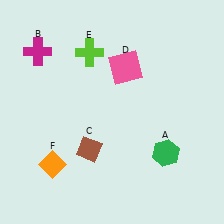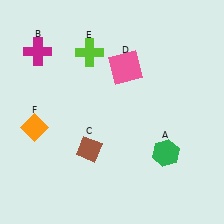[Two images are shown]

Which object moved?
The orange diamond (F) moved up.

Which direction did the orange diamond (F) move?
The orange diamond (F) moved up.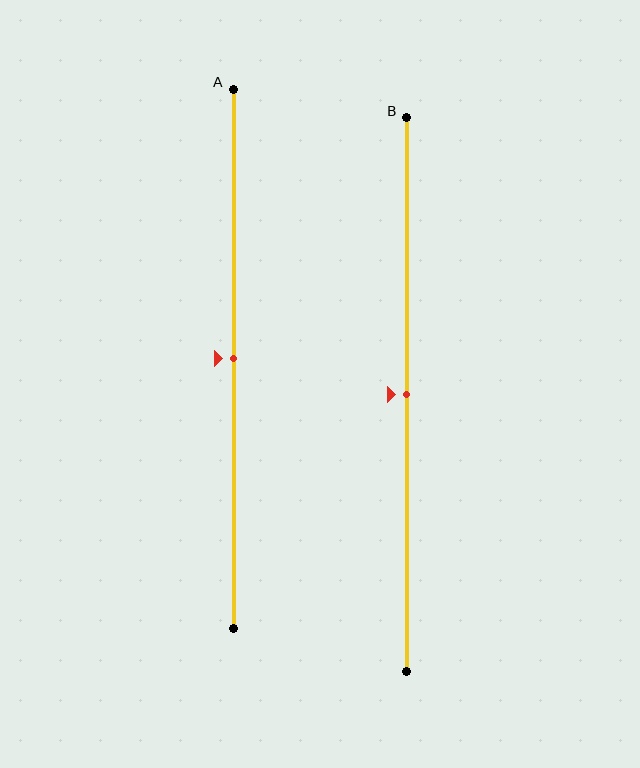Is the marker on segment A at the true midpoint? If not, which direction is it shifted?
Yes, the marker on segment A is at the true midpoint.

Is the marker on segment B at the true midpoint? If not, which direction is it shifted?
Yes, the marker on segment B is at the true midpoint.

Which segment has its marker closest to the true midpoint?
Segment A has its marker closest to the true midpoint.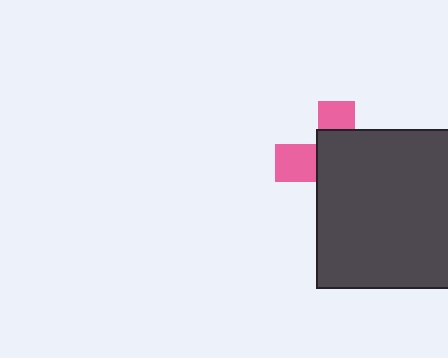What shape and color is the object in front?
The object in front is a dark gray square.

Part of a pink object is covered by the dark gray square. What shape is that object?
It is a cross.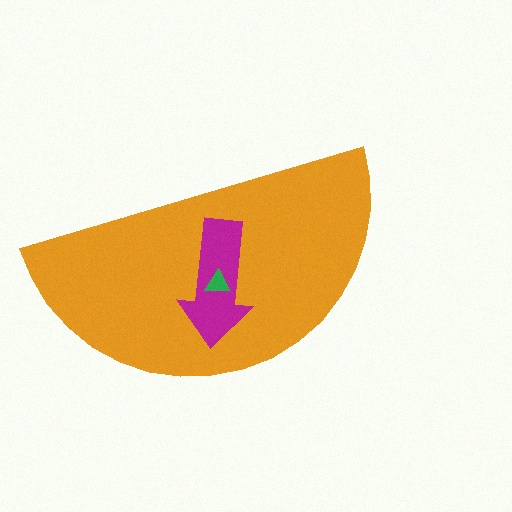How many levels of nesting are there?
3.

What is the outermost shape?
The orange semicircle.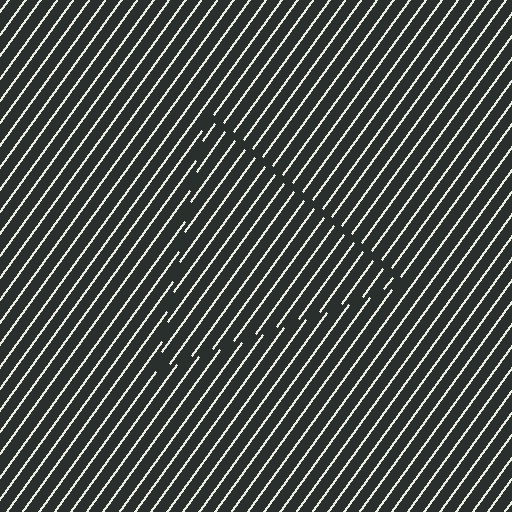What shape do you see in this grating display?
An illusory triangle. The interior of the shape contains the same grating, shifted by half a period — the contour is defined by the phase discontinuity where line-ends from the inner and outer gratings abut.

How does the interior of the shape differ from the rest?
The interior of the shape contains the same grating, shifted by half a period — the contour is defined by the phase discontinuity where line-ends from the inner and outer gratings abut.